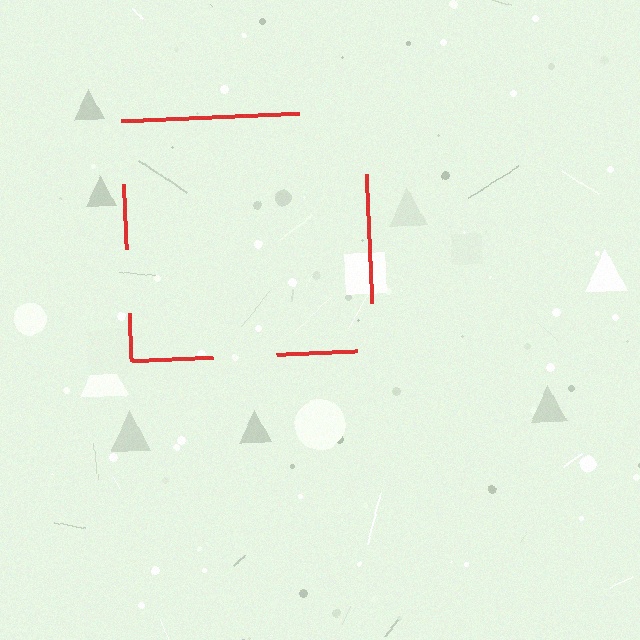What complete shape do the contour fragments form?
The contour fragments form a square.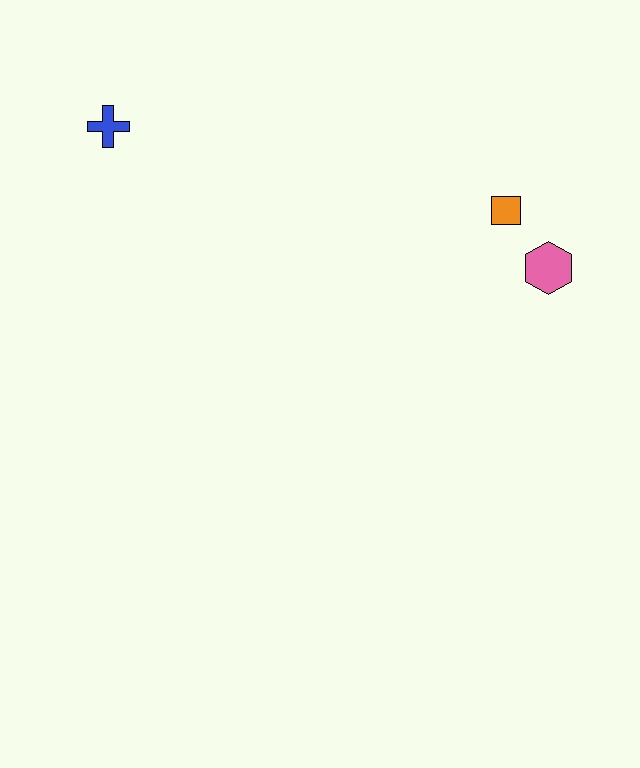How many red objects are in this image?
There are no red objects.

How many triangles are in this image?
There are no triangles.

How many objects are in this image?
There are 3 objects.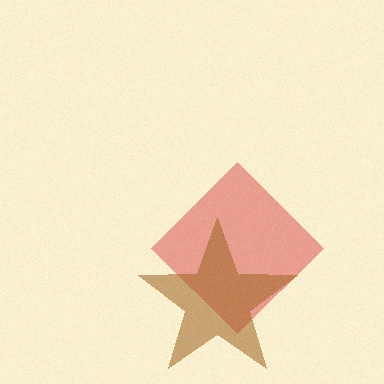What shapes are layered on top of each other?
The layered shapes are: a red diamond, a brown star.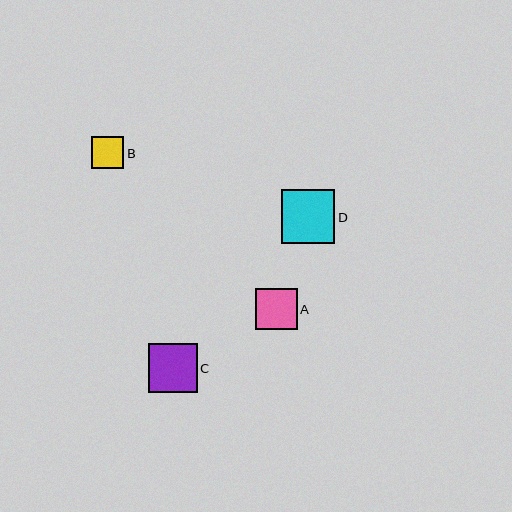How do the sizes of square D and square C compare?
Square D and square C are approximately the same size.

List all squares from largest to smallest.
From largest to smallest: D, C, A, B.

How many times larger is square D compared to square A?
Square D is approximately 1.3 times the size of square A.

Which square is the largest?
Square D is the largest with a size of approximately 54 pixels.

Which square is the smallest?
Square B is the smallest with a size of approximately 32 pixels.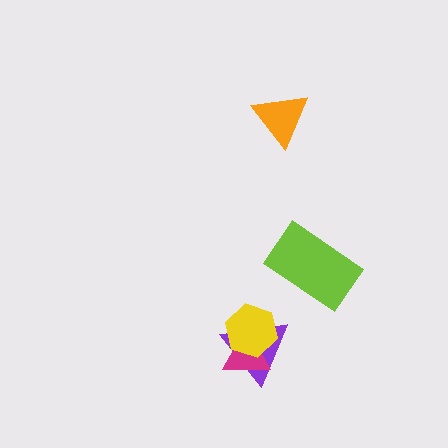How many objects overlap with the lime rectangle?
0 objects overlap with the lime rectangle.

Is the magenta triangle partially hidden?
Yes, it is partially covered by another shape.